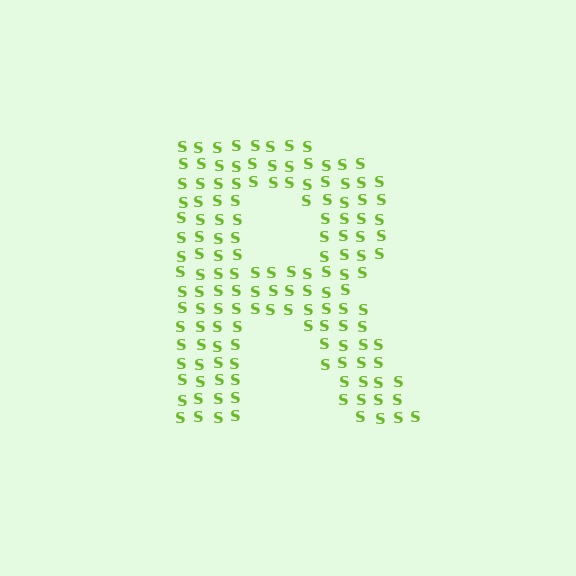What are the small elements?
The small elements are letter S's.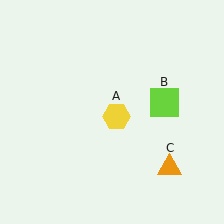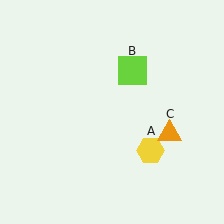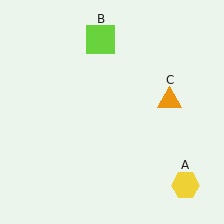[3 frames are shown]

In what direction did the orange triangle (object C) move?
The orange triangle (object C) moved up.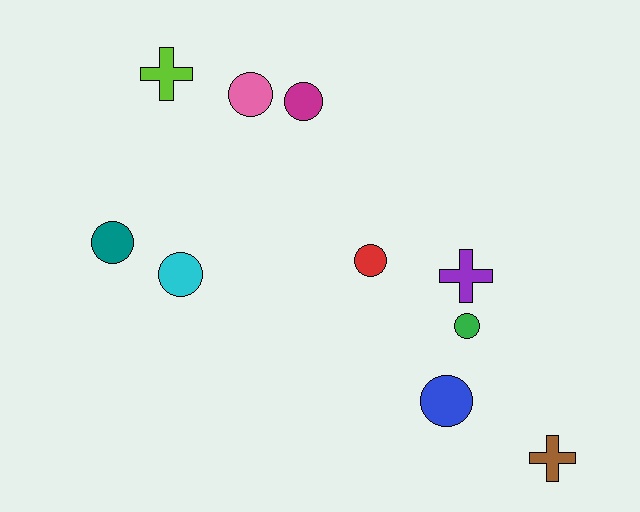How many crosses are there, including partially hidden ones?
There are 3 crosses.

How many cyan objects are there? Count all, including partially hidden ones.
There is 1 cyan object.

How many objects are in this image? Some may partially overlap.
There are 10 objects.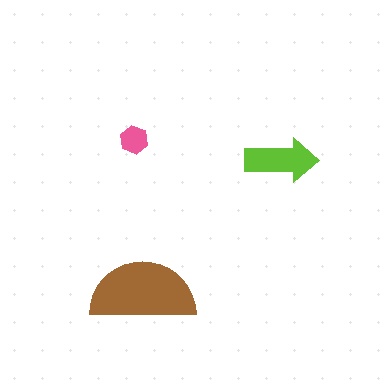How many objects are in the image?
There are 3 objects in the image.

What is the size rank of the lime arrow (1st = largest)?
2nd.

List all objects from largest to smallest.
The brown semicircle, the lime arrow, the pink hexagon.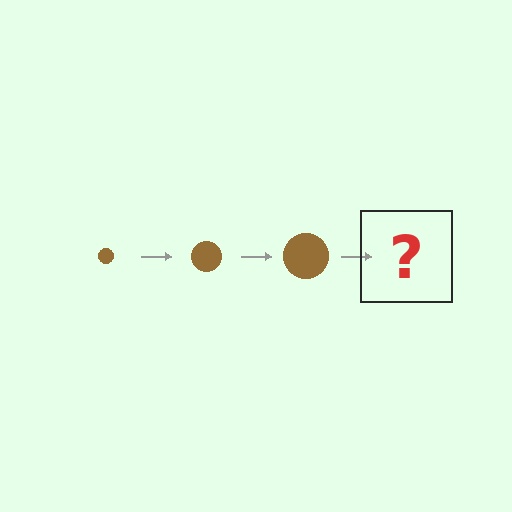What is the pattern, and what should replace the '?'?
The pattern is that the circle gets progressively larger each step. The '?' should be a brown circle, larger than the previous one.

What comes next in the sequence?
The next element should be a brown circle, larger than the previous one.